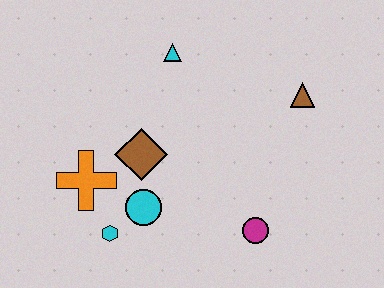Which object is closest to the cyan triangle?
The brown diamond is closest to the cyan triangle.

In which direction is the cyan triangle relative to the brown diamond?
The cyan triangle is above the brown diamond.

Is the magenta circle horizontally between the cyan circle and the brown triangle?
Yes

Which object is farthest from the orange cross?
The brown triangle is farthest from the orange cross.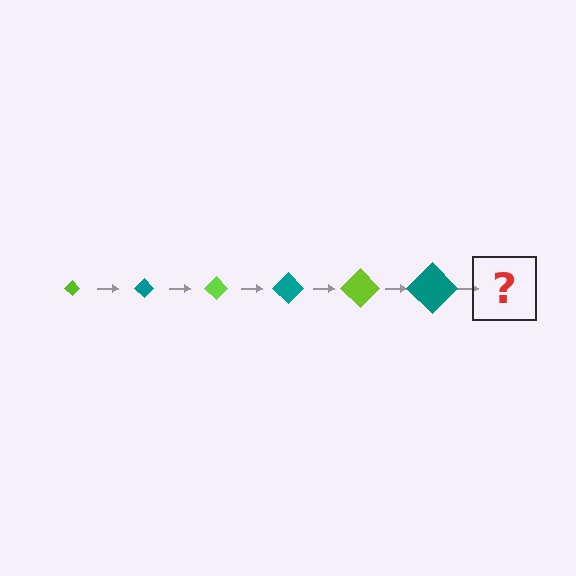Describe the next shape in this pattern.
It should be a lime diamond, larger than the previous one.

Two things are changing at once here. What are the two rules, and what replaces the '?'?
The two rules are that the diamond grows larger each step and the color cycles through lime and teal. The '?' should be a lime diamond, larger than the previous one.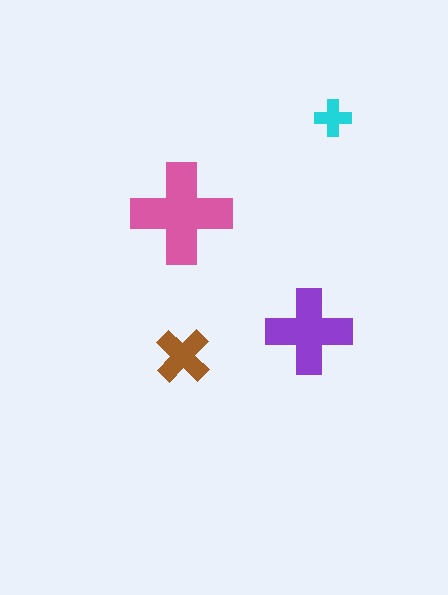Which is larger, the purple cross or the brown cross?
The purple one.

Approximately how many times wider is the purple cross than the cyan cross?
About 2.5 times wider.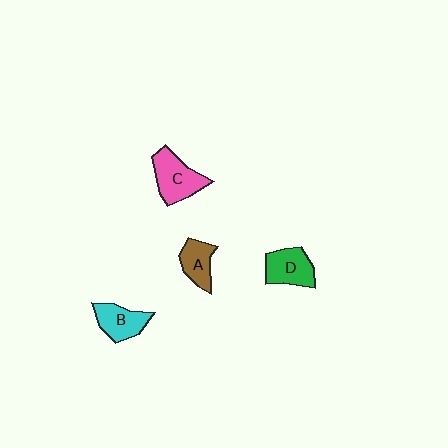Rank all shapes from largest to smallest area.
From largest to smallest: C (pink), D (green), B (cyan), A (brown).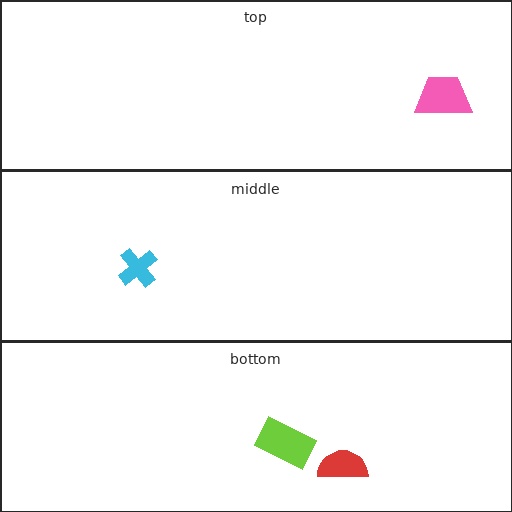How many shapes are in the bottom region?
2.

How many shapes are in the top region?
1.